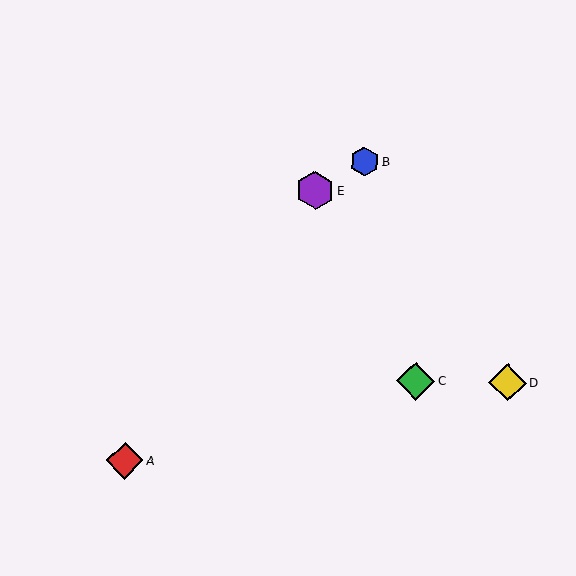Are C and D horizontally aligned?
Yes, both are at y≈381.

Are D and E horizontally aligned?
No, D is at y≈383 and E is at y≈190.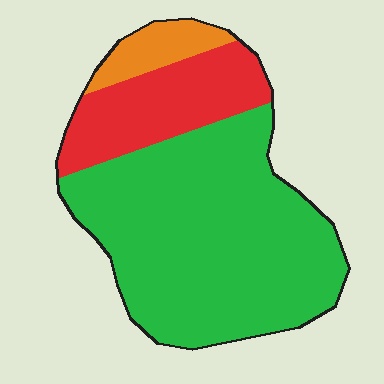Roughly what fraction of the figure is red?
Red takes up about one quarter (1/4) of the figure.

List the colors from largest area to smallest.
From largest to smallest: green, red, orange.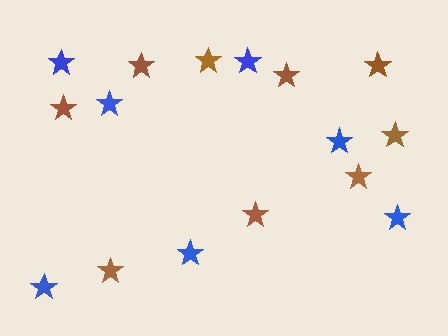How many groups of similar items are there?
There are 2 groups: one group of blue stars (7) and one group of brown stars (9).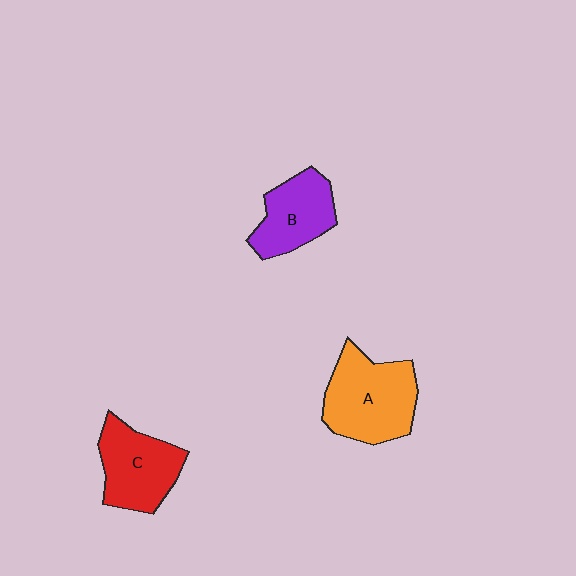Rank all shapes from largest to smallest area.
From largest to smallest: A (orange), C (red), B (purple).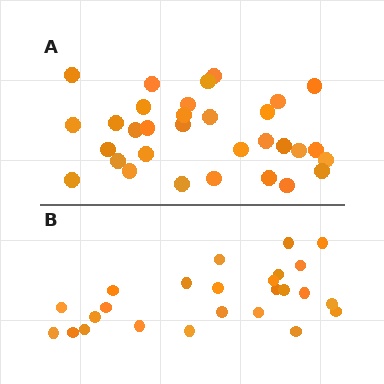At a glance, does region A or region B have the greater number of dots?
Region A (the top region) has more dots.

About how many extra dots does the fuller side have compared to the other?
Region A has roughly 8 or so more dots than region B.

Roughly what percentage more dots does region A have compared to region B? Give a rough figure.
About 30% more.